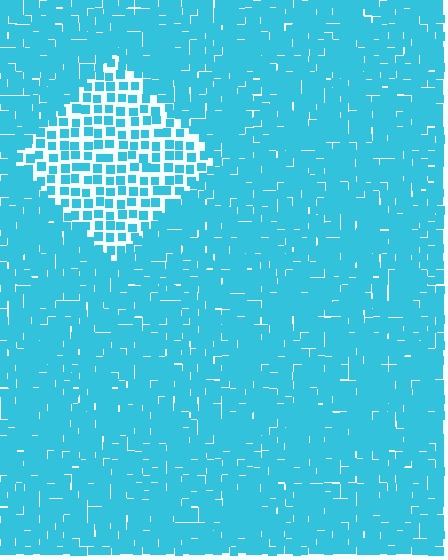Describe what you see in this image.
The image contains small cyan elements arranged at two different densities. A diamond-shaped region is visible where the elements are less densely packed than the surrounding area.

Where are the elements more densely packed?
The elements are more densely packed outside the diamond boundary.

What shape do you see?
I see a diamond.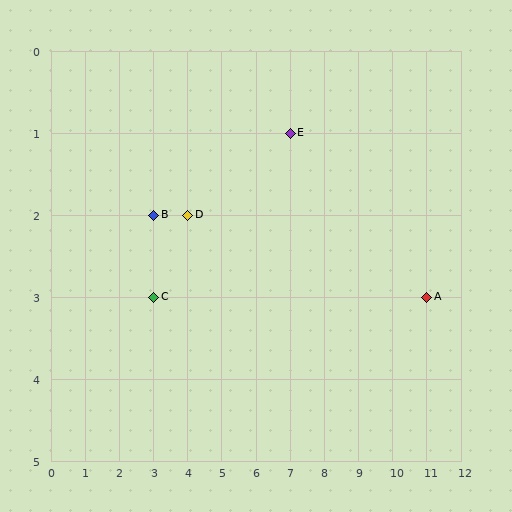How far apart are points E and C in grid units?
Points E and C are 4 columns and 2 rows apart (about 4.5 grid units diagonally).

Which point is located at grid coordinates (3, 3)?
Point C is at (3, 3).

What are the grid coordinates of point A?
Point A is at grid coordinates (11, 3).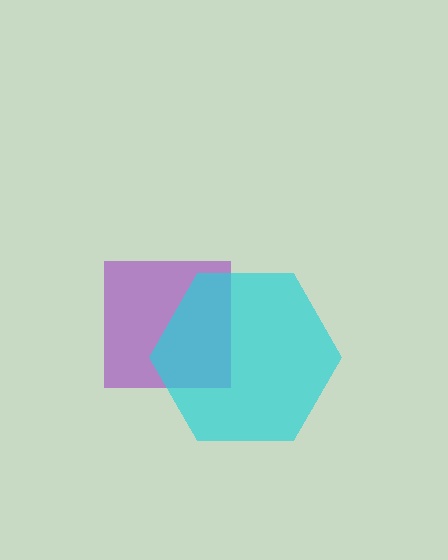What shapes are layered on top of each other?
The layered shapes are: a purple square, a cyan hexagon.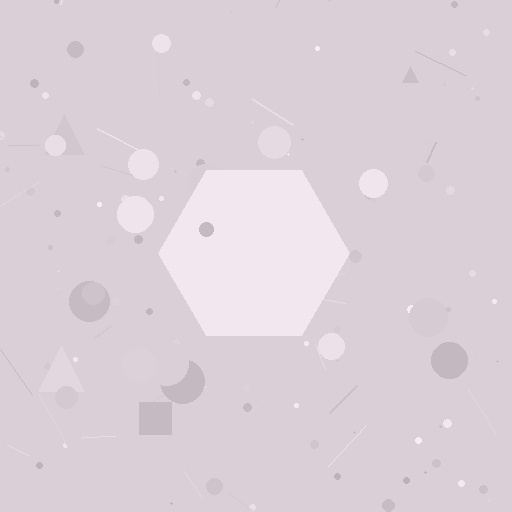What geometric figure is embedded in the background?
A hexagon is embedded in the background.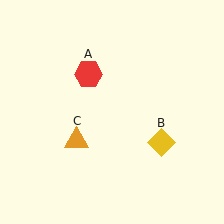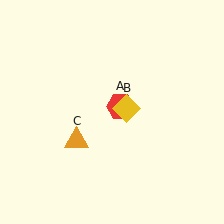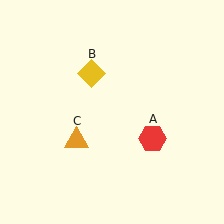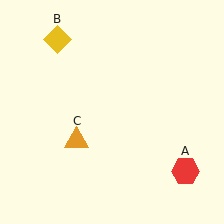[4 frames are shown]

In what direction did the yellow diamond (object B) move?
The yellow diamond (object B) moved up and to the left.